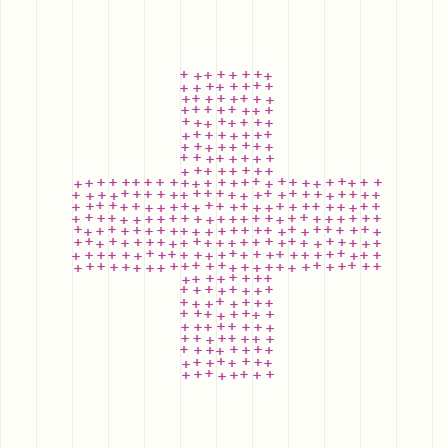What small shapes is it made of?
It is made of small plus signs.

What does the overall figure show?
The overall figure shows a cross.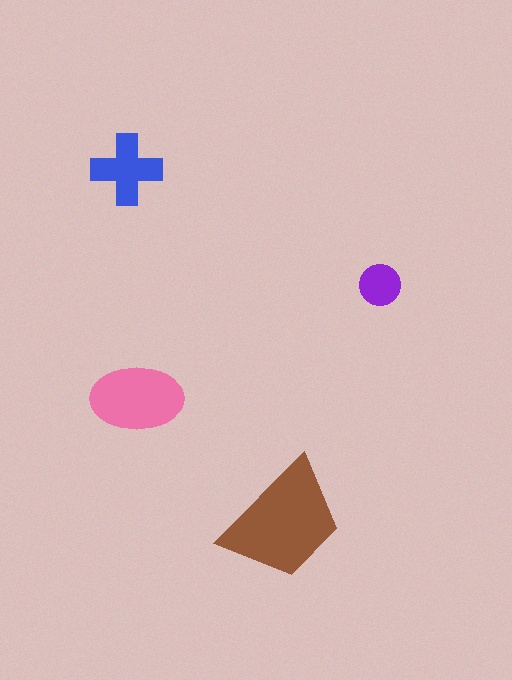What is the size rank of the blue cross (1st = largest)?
3rd.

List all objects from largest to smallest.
The brown trapezoid, the pink ellipse, the blue cross, the purple circle.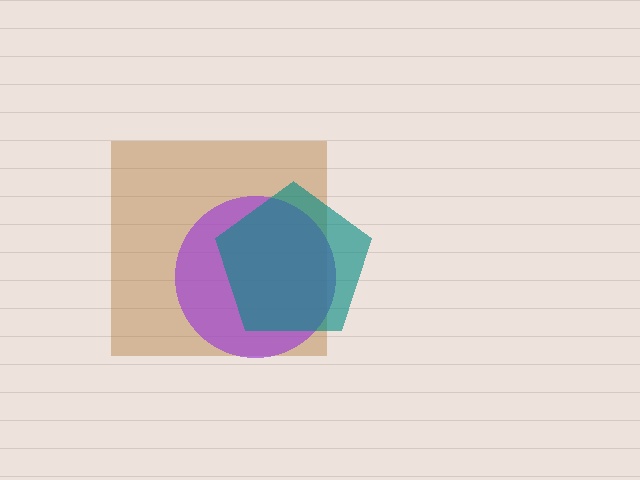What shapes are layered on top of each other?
The layered shapes are: a brown square, a purple circle, a teal pentagon.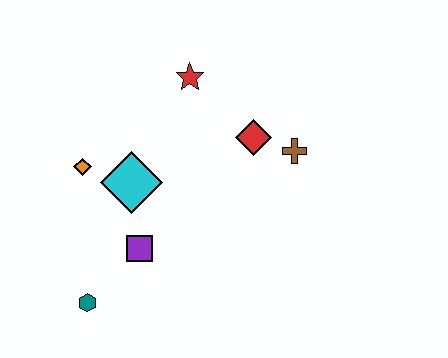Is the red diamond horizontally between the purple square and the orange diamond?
No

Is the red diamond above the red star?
No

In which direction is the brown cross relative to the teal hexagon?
The brown cross is to the right of the teal hexagon.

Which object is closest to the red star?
The red diamond is closest to the red star.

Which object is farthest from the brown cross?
The teal hexagon is farthest from the brown cross.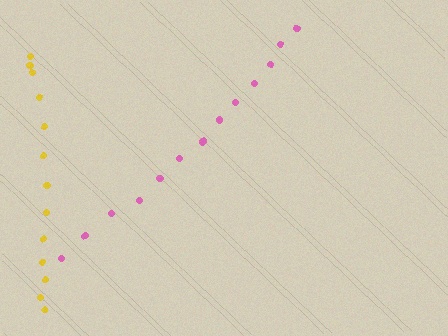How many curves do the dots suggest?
There are 2 distinct paths.